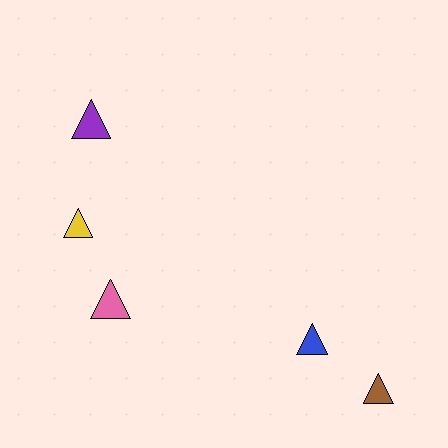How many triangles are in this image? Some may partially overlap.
There are 5 triangles.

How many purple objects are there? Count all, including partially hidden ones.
There is 1 purple object.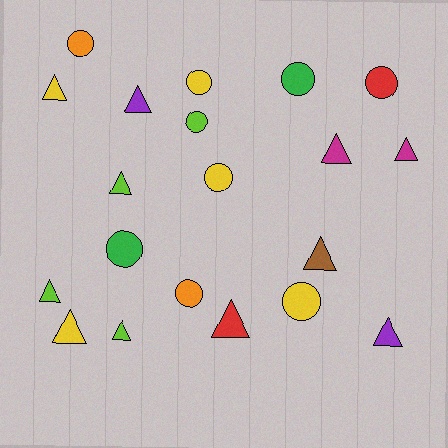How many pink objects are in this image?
There are no pink objects.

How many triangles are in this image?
There are 11 triangles.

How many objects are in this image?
There are 20 objects.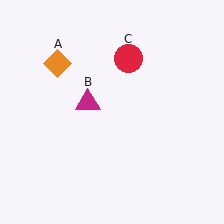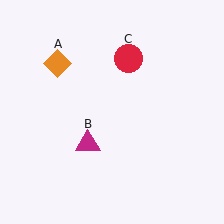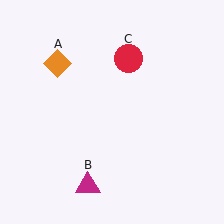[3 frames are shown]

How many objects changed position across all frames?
1 object changed position: magenta triangle (object B).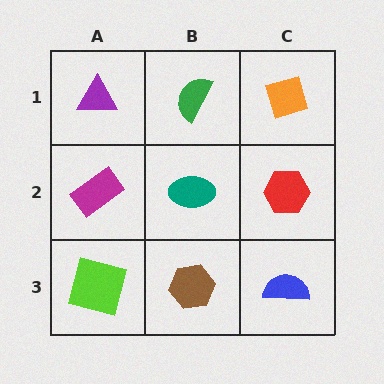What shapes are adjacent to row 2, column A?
A purple triangle (row 1, column A), a lime square (row 3, column A), a teal ellipse (row 2, column B).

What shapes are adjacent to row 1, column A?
A magenta rectangle (row 2, column A), a green semicircle (row 1, column B).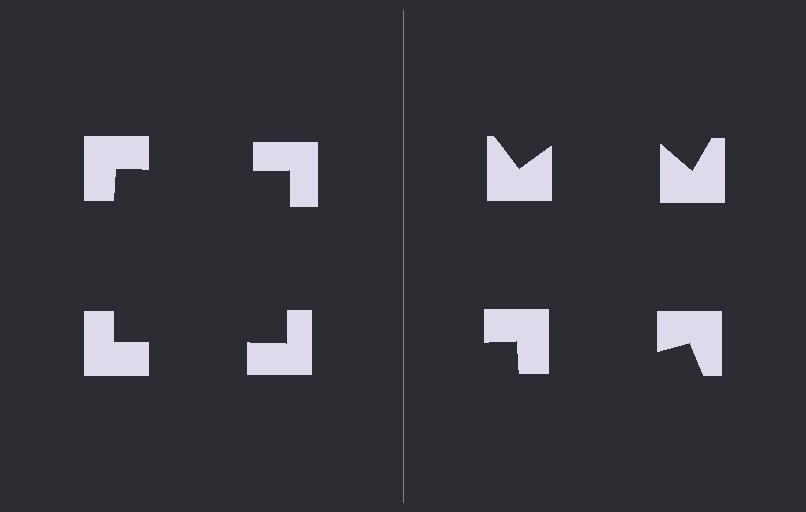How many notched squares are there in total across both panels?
8 — 4 on each side.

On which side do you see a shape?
An illusory square appears on the left side. On the right side the wedge cuts are rotated, so no coherent shape forms.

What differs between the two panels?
The notched squares are positioned identically on both sides; only the wedge orientations differ. On the left they align to a square; on the right they are misaligned.